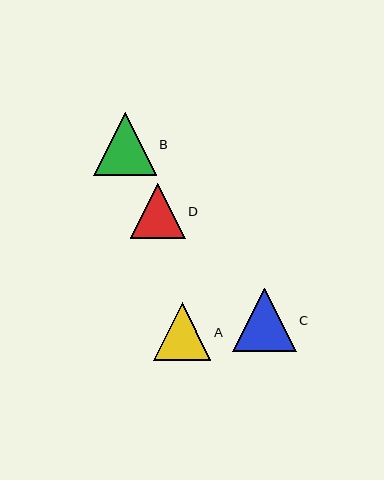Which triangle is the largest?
Triangle C is the largest with a size of approximately 63 pixels.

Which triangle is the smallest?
Triangle D is the smallest with a size of approximately 55 pixels.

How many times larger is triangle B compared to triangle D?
Triangle B is approximately 1.1 times the size of triangle D.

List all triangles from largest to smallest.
From largest to smallest: C, B, A, D.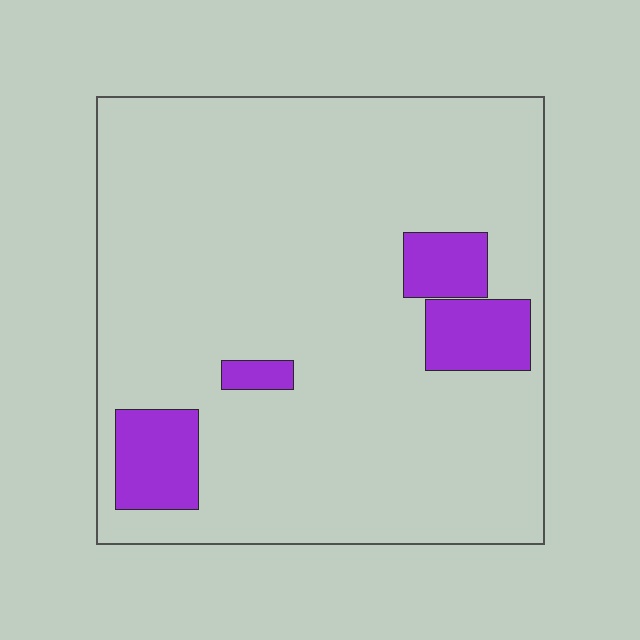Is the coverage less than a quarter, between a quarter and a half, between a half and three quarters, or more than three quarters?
Less than a quarter.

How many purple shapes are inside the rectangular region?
4.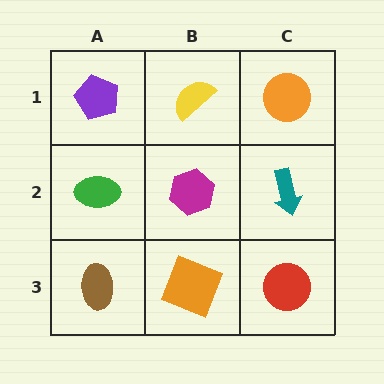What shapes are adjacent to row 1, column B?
A magenta hexagon (row 2, column B), a purple pentagon (row 1, column A), an orange circle (row 1, column C).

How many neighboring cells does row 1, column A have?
2.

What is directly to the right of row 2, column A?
A magenta hexagon.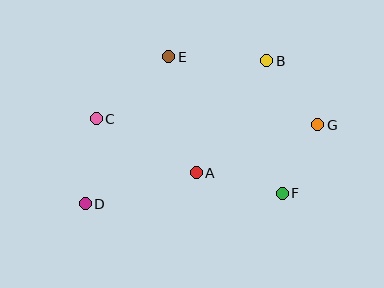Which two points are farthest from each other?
Points D and G are farthest from each other.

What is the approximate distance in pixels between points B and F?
The distance between B and F is approximately 133 pixels.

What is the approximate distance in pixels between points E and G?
The distance between E and G is approximately 163 pixels.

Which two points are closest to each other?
Points F and G are closest to each other.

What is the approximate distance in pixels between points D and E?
The distance between D and E is approximately 169 pixels.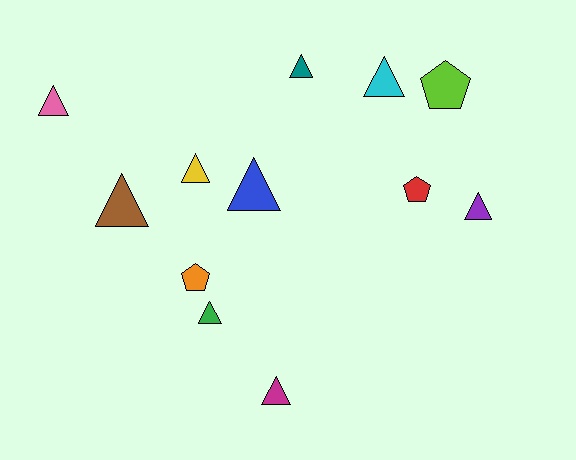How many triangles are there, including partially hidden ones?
There are 9 triangles.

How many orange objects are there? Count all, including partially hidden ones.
There is 1 orange object.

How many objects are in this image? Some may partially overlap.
There are 12 objects.